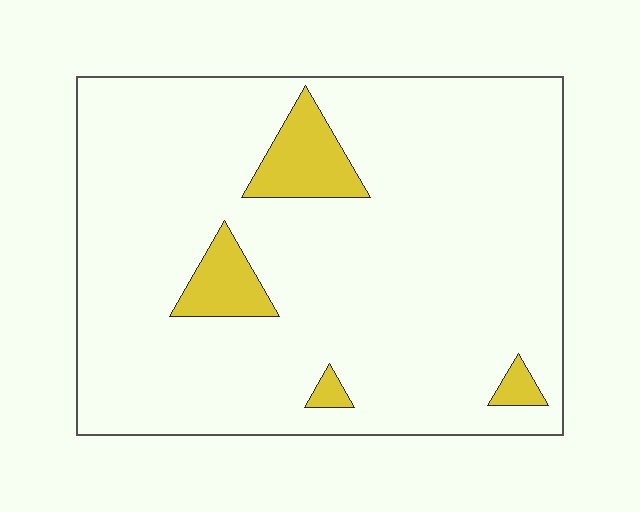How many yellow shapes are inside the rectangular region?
4.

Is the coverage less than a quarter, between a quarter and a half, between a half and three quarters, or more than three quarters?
Less than a quarter.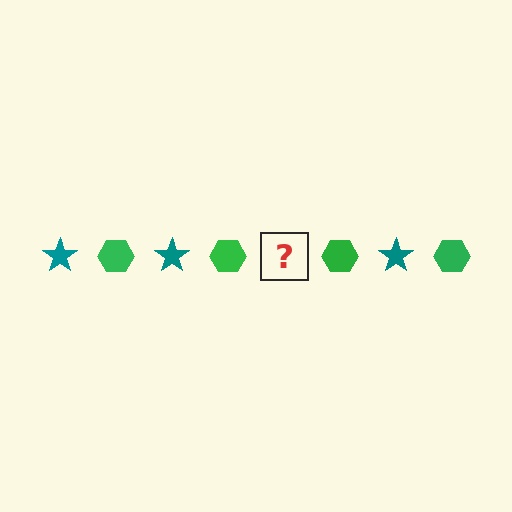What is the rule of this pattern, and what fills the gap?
The rule is that the pattern alternates between teal star and green hexagon. The gap should be filled with a teal star.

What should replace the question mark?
The question mark should be replaced with a teal star.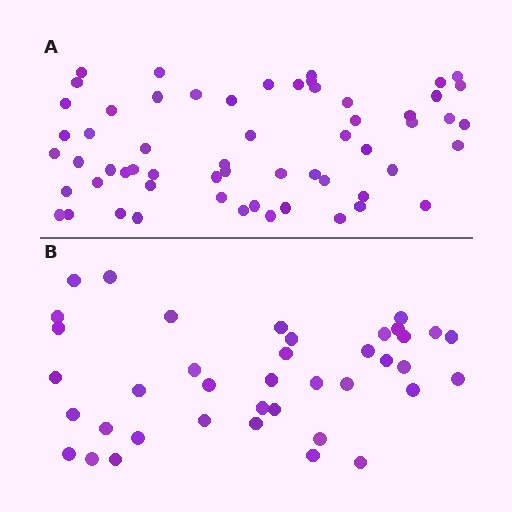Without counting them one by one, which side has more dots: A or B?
Region A (the top region) has more dots.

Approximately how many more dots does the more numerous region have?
Region A has approximately 20 more dots than region B.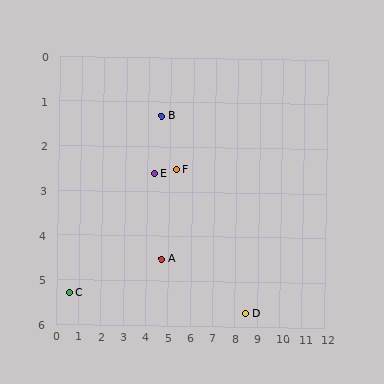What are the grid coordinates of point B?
Point B is at approximately (4.6, 1.3).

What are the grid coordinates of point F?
Point F is at approximately (5.3, 2.5).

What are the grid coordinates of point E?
Point E is at approximately (4.3, 2.6).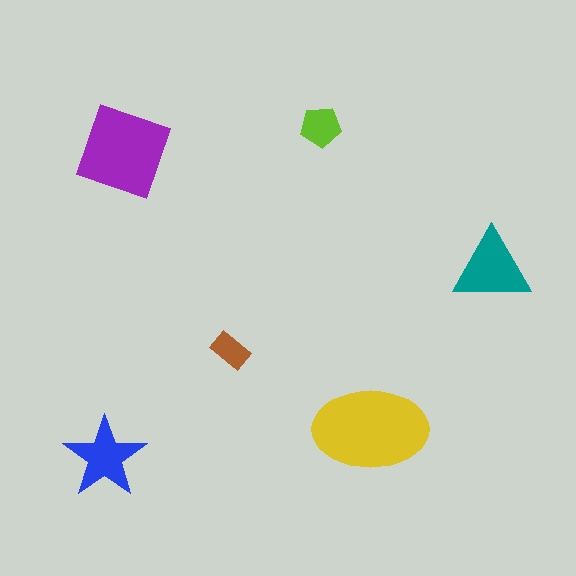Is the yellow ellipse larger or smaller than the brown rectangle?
Larger.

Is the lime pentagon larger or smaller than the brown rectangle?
Larger.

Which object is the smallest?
The brown rectangle.